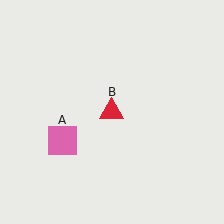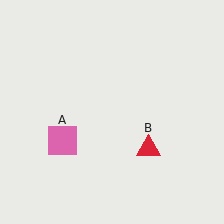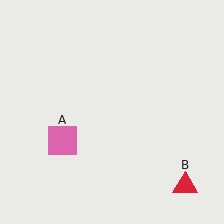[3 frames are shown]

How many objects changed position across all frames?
1 object changed position: red triangle (object B).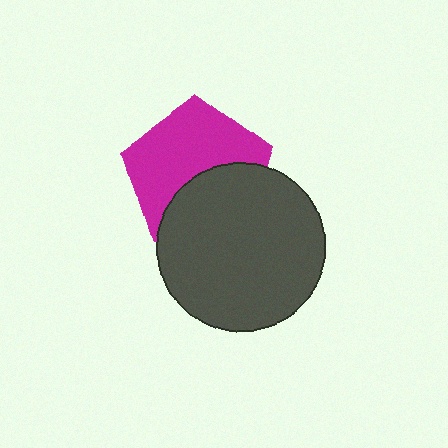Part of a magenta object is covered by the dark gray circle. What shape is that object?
It is a pentagon.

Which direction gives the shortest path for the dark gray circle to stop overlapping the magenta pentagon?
Moving down gives the shortest separation.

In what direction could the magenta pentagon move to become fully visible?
The magenta pentagon could move up. That would shift it out from behind the dark gray circle entirely.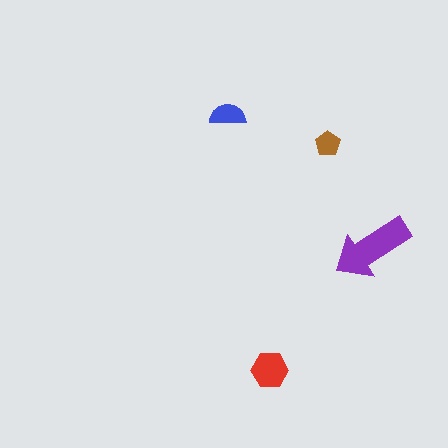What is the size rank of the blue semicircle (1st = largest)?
3rd.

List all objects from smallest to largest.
The brown pentagon, the blue semicircle, the red hexagon, the purple arrow.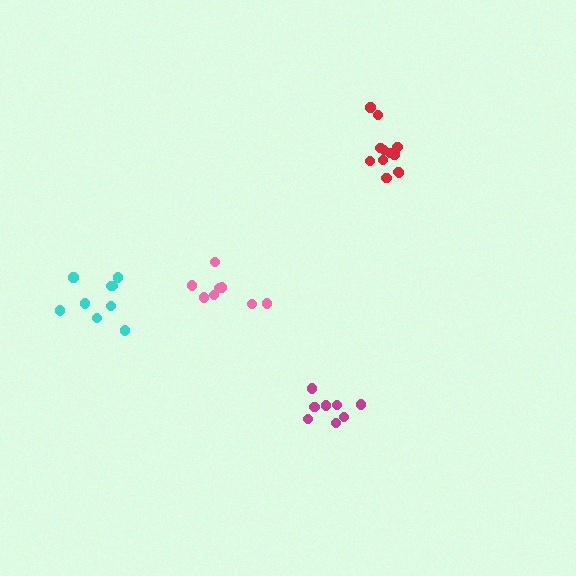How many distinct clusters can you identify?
There are 4 distinct clusters.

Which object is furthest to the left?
The cyan cluster is leftmost.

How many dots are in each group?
Group 1: 9 dots, Group 2: 8 dots, Group 3: 12 dots, Group 4: 8 dots (37 total).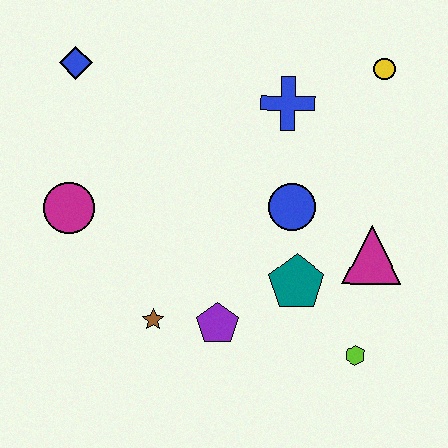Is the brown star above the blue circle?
No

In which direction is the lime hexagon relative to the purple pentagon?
The lime hexagon is to the right of the purple pentagon.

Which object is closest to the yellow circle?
The blue cross is closest to the yellow circle.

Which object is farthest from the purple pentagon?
The yellow circle is farthest from the purple pentagon.